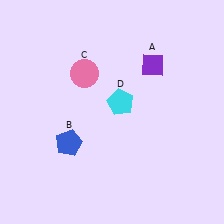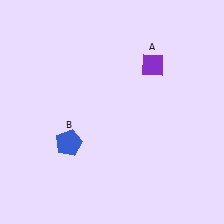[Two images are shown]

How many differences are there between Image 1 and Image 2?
There are 2 differences between the two images.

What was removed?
The pink circle (C), the cyan pentagon (D) were removed in Image 2.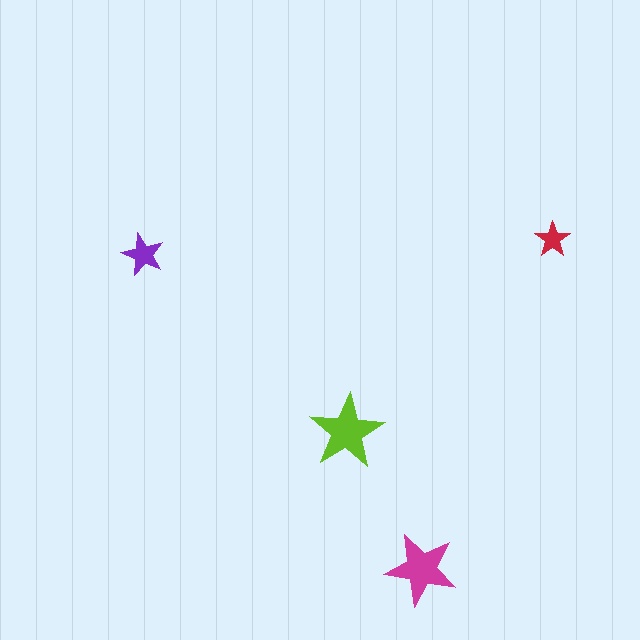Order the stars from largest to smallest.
the lime one, the magenta one, the purple one, the red one.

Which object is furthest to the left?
The purple star is leftmost.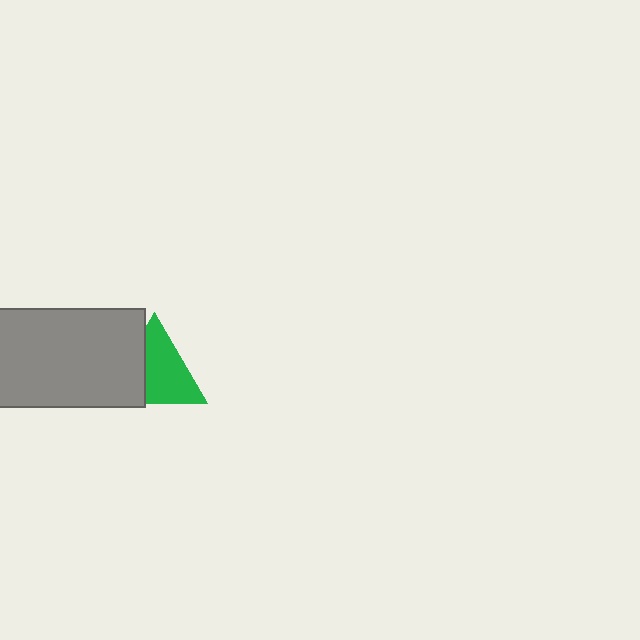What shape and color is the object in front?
The object in front is a gray rectangle.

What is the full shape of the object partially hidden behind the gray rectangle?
The partially hidden object is a green triangle.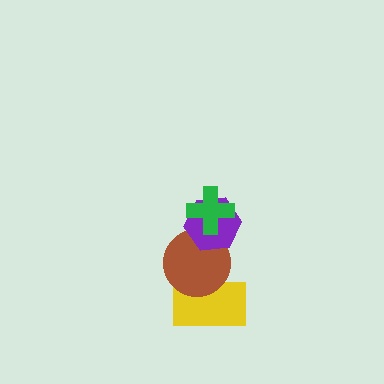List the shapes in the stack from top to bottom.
From top to bottom: the green cross, the purple hexagon, the brown circle, the yellow rectangle.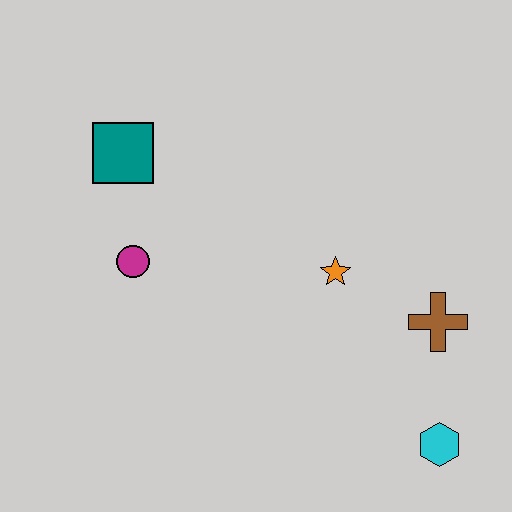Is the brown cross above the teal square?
No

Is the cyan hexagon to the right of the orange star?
Yes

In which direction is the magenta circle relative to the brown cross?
The magenta circle is to the left of the brown cross.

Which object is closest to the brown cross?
The orange star is closest to the brown cross.